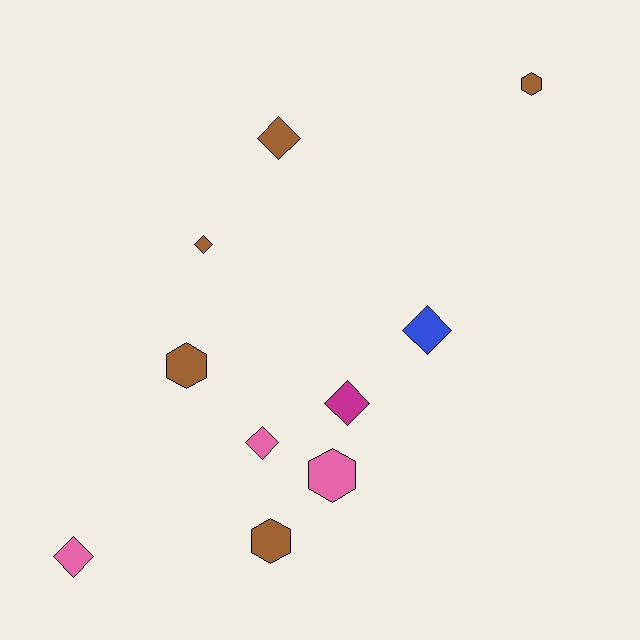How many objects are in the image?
There are 10 objects.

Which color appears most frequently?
Brown, with 5 objects.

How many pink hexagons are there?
There is 1 pink hexagon.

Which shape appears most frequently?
Diamond, with 6 objects.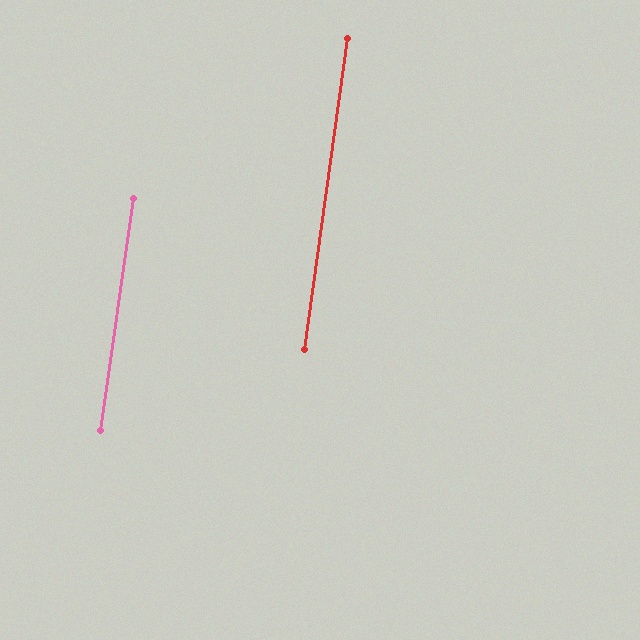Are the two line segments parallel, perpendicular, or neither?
Parallel — their directions differ by only 0.1°.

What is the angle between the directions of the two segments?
Approximately 0 degrees.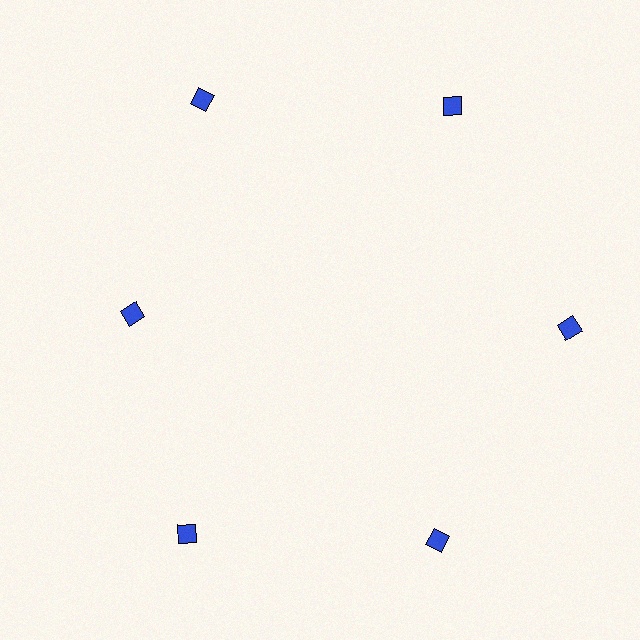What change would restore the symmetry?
The symmetry would be restored by moving it outward, back onto the ring so that all 6 diamonds sit at equal angles and equal distance from the center.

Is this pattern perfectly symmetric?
No. The 6 blue diamonds are arranged in a ring, but one element near the 9 o'clock position is pulled inward toward the center, breaking the 6-fold rotational symmetry.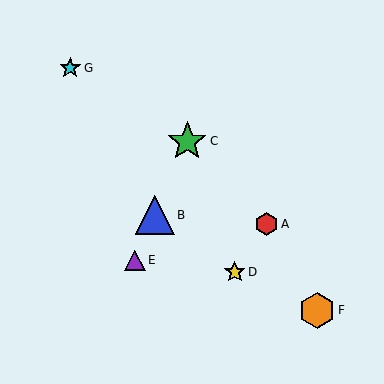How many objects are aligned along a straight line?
3 objects (B, C, E) are aligned along a straight line.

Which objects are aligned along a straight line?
Objects B, C, E are aligned along a straight line.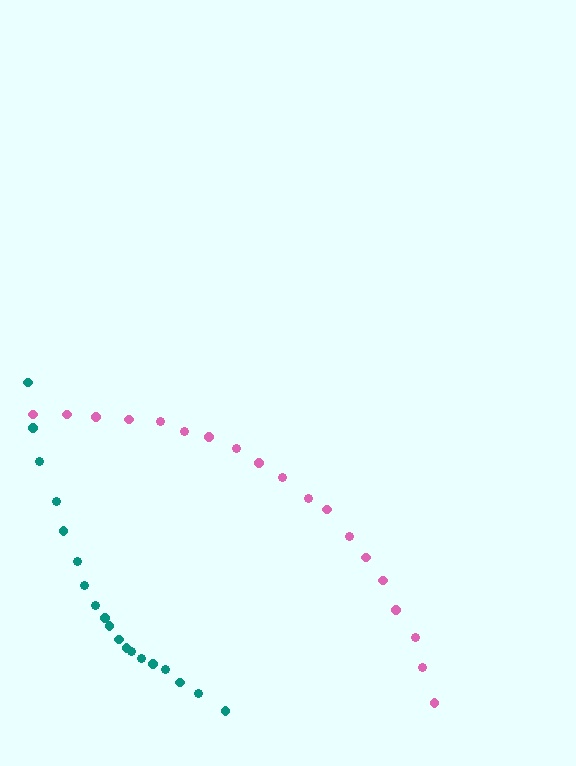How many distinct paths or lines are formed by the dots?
There are 2 distinct paths.